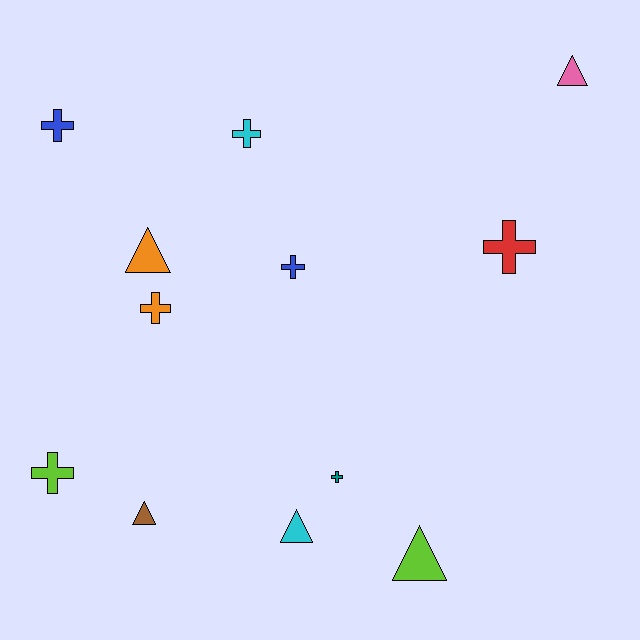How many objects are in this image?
There are 12 objects.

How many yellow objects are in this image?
There are no yellow objects.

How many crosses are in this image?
There are 7 crosses.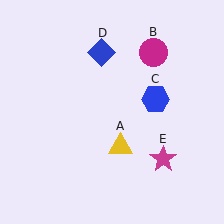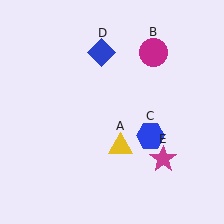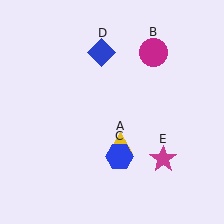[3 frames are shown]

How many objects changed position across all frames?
1 object changed position: blue hexagon (object C).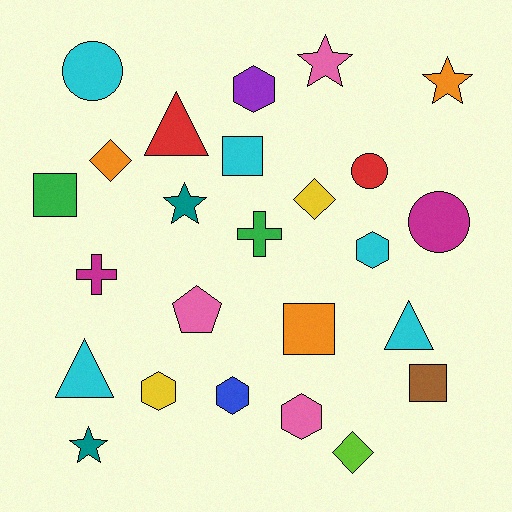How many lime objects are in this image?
There is 1 lime object.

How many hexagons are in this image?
There are 5 hexagons.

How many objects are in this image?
There are 25 objects.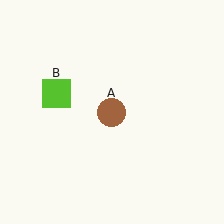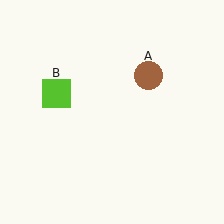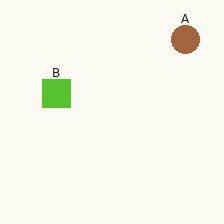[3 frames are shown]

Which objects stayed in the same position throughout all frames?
Lime square (object B) remained stationary.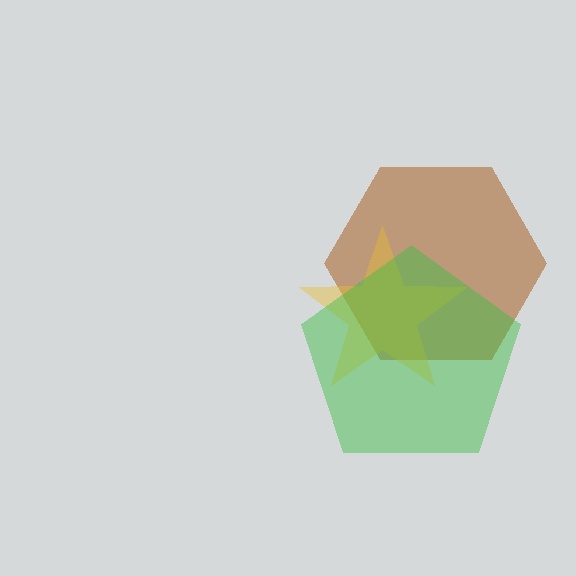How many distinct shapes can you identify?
There are 3 distinct shapes: a brown hexagon, a yellow star, a green pentagon.